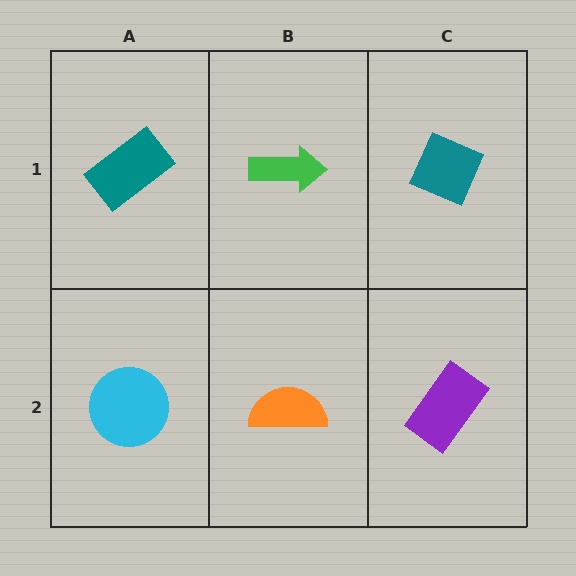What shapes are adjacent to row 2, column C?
A teal diamond (row 1, column C), an orange semicircle (row 2, column B).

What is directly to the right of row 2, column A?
An orange semicircle.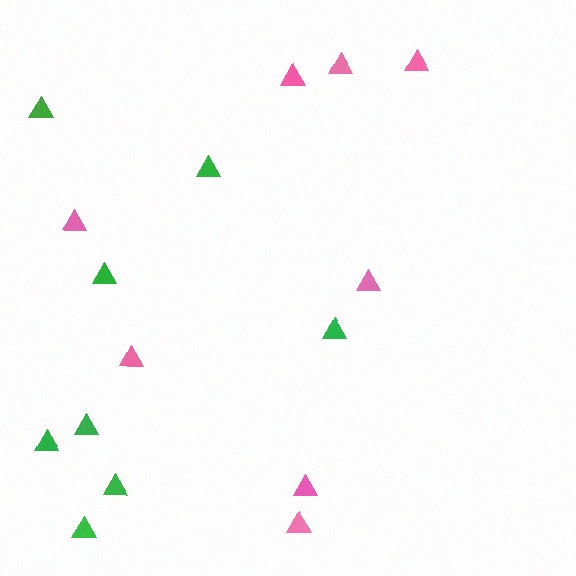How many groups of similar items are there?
There are 2 groups: one group of pink triangles (8) and one group of green triangles (8).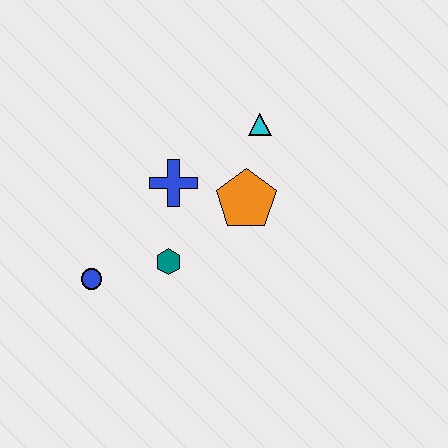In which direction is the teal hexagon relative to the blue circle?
The teal hexagon is to the right of the blue circle.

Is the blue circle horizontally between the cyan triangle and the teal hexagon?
No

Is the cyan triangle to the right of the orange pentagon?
Yes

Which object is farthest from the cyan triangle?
The blue circle is farthest from the cyan triangle.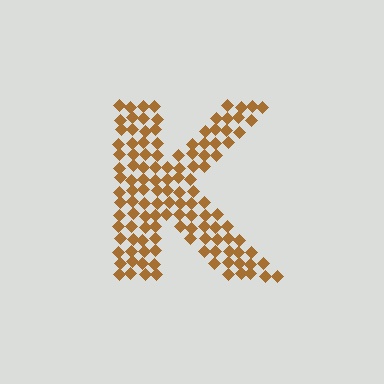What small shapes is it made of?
It is made of small diamonds.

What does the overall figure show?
The overall figure shows the letter K.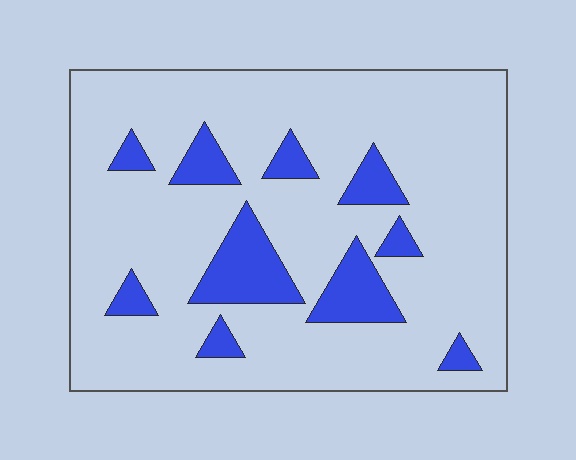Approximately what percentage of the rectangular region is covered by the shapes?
Approximately 15%.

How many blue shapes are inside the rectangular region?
10.